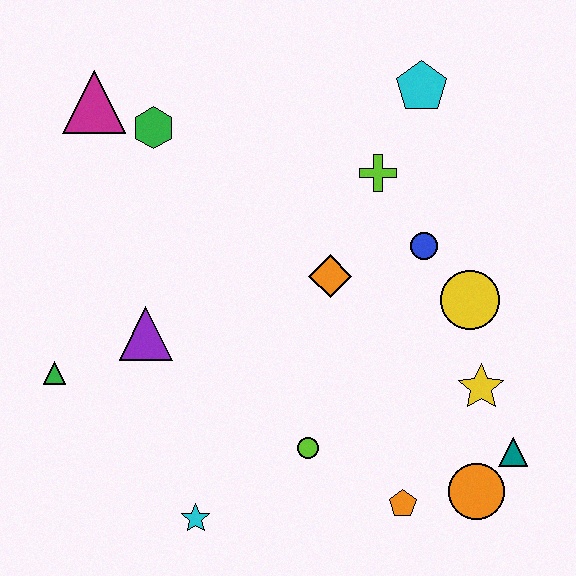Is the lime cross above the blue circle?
Yes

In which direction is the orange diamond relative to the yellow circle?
The orange diamond is to the left of the yellow circle.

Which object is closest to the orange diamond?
The blue circle is closest to the orange diamond.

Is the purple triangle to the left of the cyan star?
Yes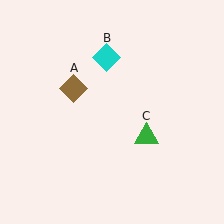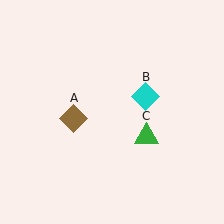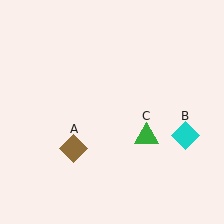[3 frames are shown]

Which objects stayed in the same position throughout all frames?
Green triangle (object C) remained stationary.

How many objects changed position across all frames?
2 objects changed position: brown diamond (object A), cyan diamond (object B).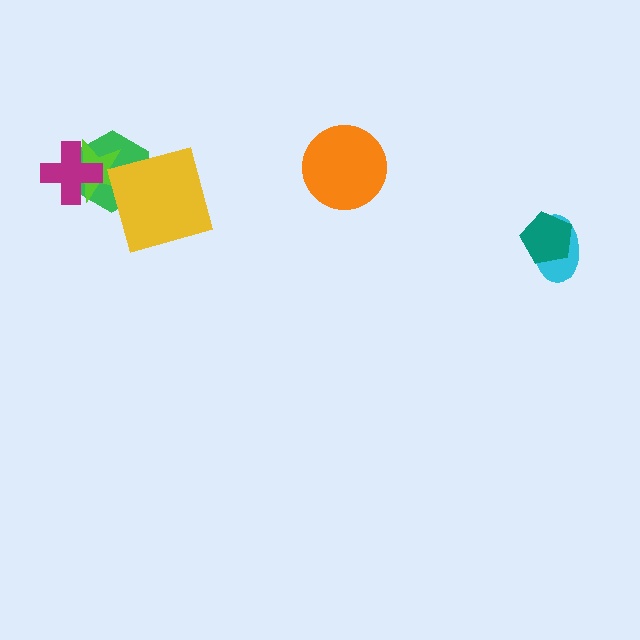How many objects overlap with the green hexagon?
3 objects overlap with the green hexagon.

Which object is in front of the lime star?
The magenta cross is in front of the lime star.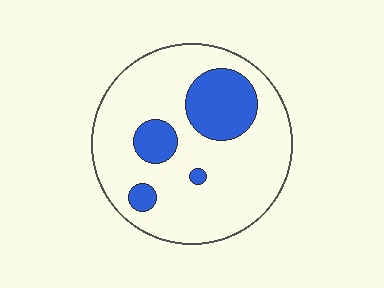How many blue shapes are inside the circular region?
4.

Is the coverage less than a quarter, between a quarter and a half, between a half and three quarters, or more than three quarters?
Less than a quarter.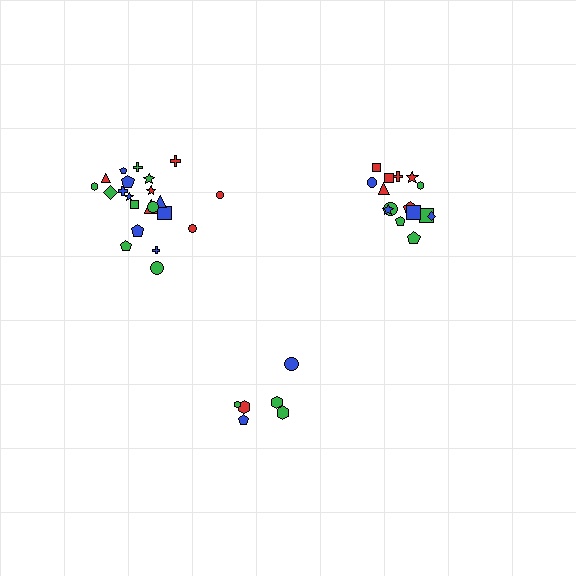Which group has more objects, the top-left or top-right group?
The top-left group.